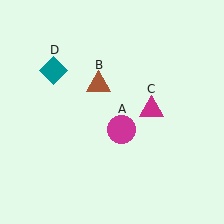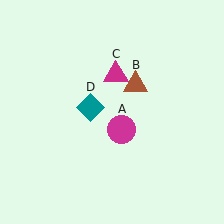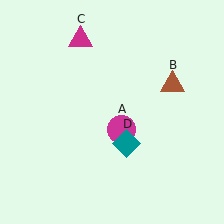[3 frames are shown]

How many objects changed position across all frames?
3 objects changed position: brown triangle (object B), magenta triangle (object C), teal diamond (object D).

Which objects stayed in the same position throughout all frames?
Magenta circle (object A) remained stationary.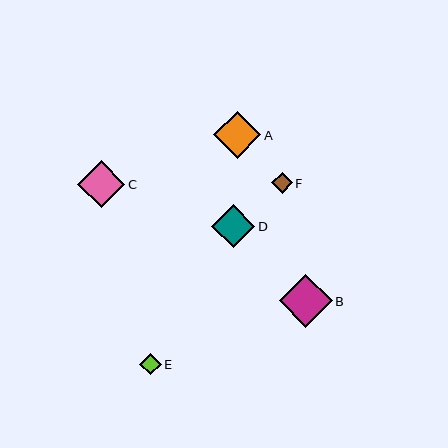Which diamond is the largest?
Diamond B is the largest with a size of approximately 53 pixels.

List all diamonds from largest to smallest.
From largest to smallest: B, C, A, D, E, F.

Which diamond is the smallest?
Diamond F is the smallest with a size of approximately 20 pixels.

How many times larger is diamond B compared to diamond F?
Diamond B is approximately 2.6 times the size of diamond F.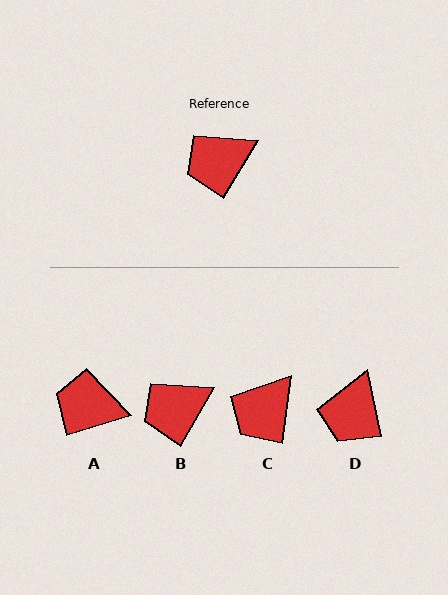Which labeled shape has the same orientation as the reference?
B.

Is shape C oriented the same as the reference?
No, it is off by about 23 degrees.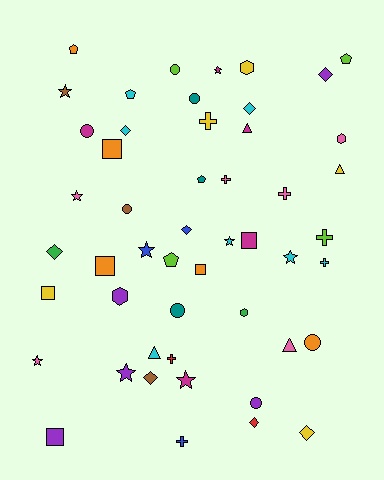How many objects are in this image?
There are 50 objects.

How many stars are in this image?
There are 9 stars.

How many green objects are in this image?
There are 2 green objects.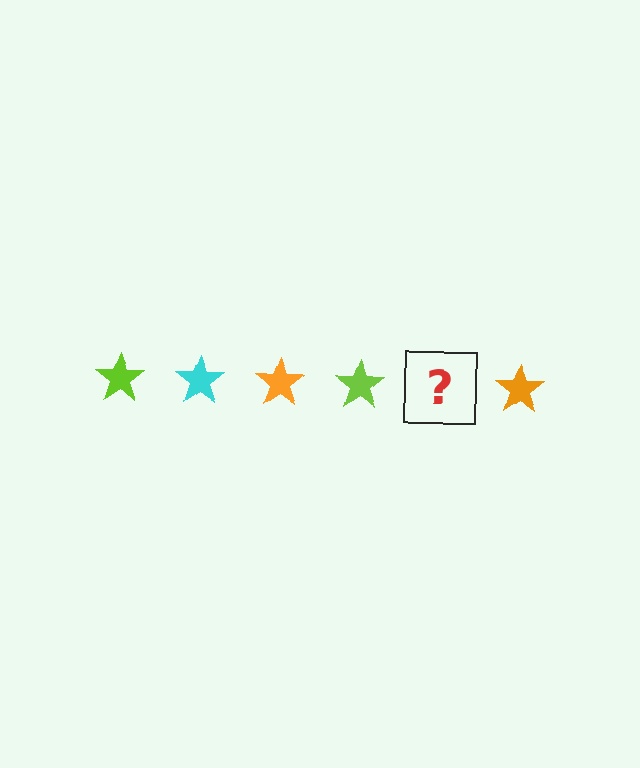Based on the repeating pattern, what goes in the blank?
The blank should be a cyan star.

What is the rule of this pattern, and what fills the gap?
The rule is that the pattern cycles through lime, cyan, orange stars. The gap should be filled with a cyan star.